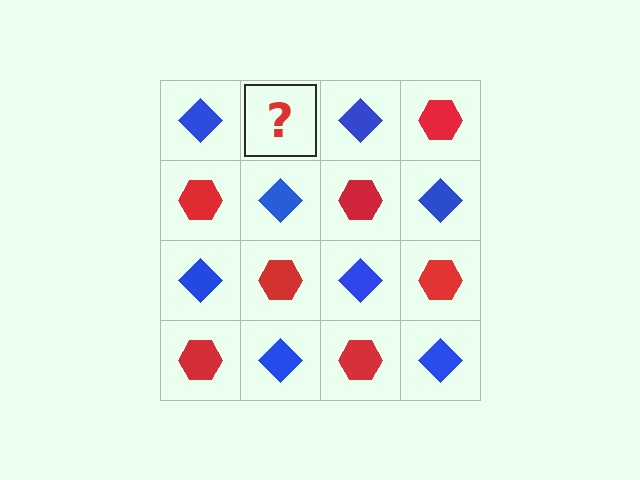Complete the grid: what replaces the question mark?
The question mark should be replaced with a red hexagon.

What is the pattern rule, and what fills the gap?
The rule is that it alternates blue diamond and red hexagon in a checkerboard pattern. The gap should be filled with a red hexagon.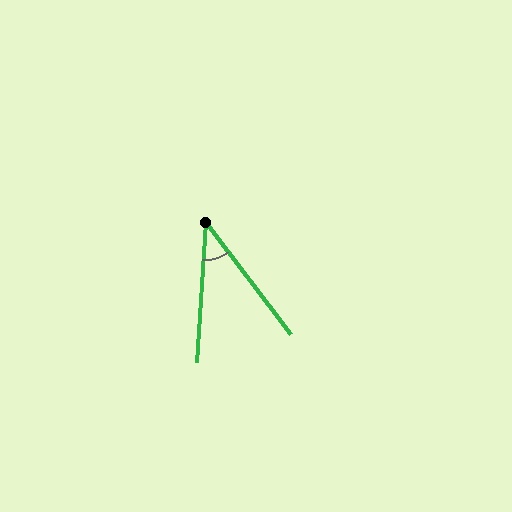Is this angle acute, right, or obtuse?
It is acute.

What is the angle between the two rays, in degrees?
Approximately 41 degrees.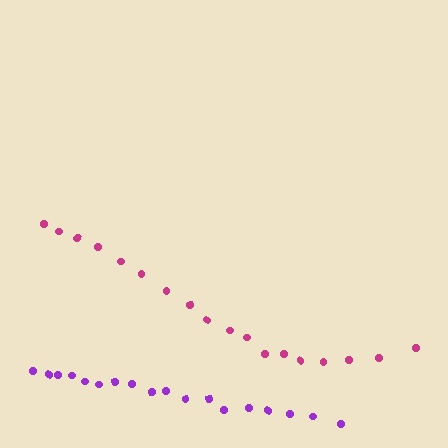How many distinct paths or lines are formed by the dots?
There are 2 distinct paths.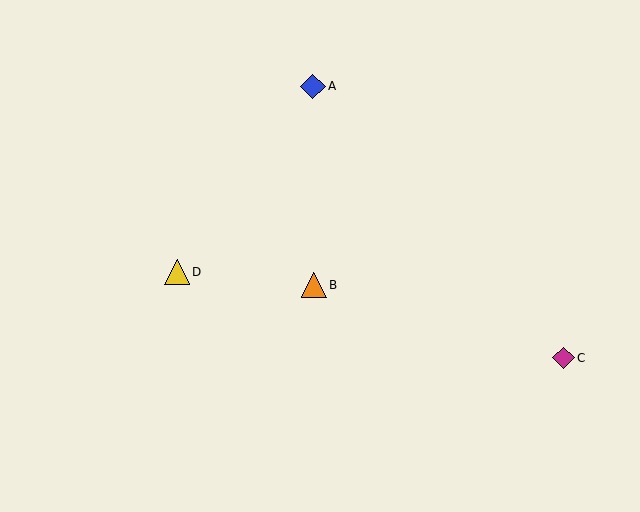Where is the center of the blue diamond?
The center of the blue diamond is at (313, 86).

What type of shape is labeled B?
Shape B is an orange triangle.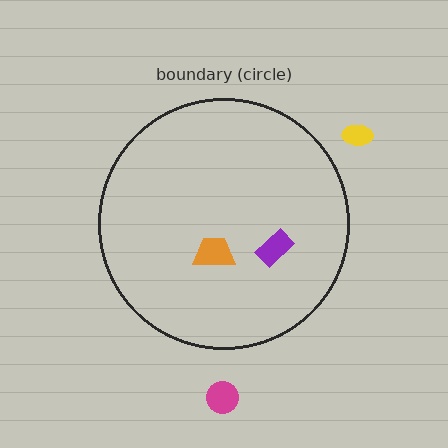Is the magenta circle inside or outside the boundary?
Outside.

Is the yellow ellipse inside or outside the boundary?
Outside.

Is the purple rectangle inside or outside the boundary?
Inside.